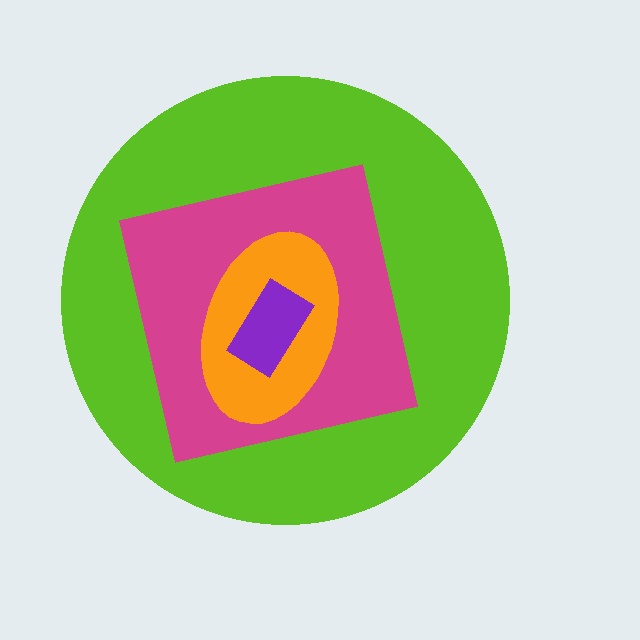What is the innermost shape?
The purple rectangle.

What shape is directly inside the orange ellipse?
The purple rectangle.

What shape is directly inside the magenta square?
The orange ellipse.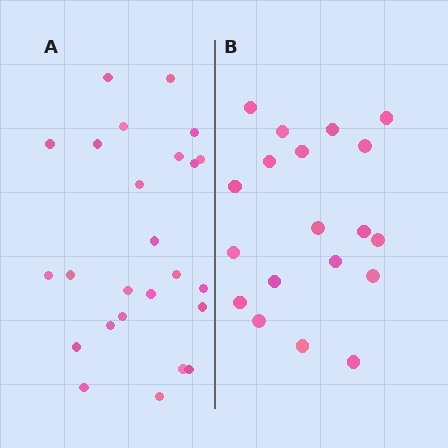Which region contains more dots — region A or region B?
Region A (the left region) has more dots.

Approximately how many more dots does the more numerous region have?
Region A has about 6 more dots than region B.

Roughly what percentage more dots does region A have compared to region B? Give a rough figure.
About 30% more.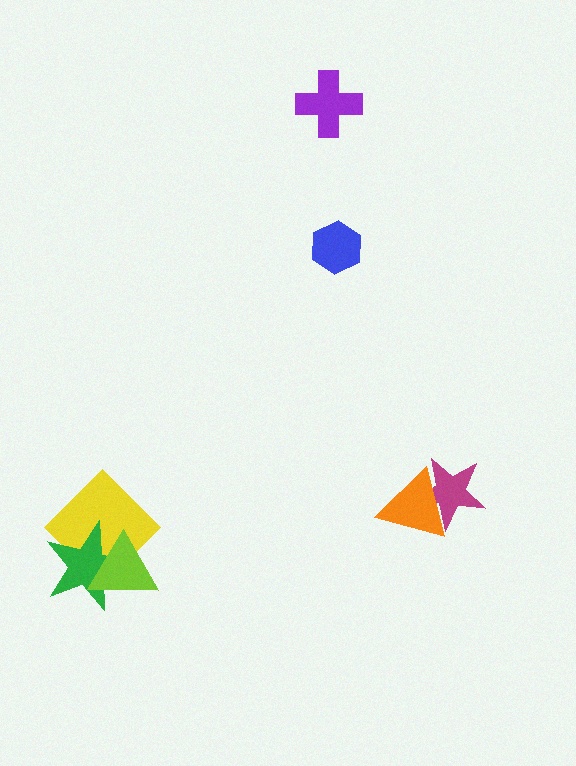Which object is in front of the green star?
The lime triangle is in front of the green star.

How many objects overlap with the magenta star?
1 object overlaps with the magenta star.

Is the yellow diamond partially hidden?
Yes, it is partially covered by another shape.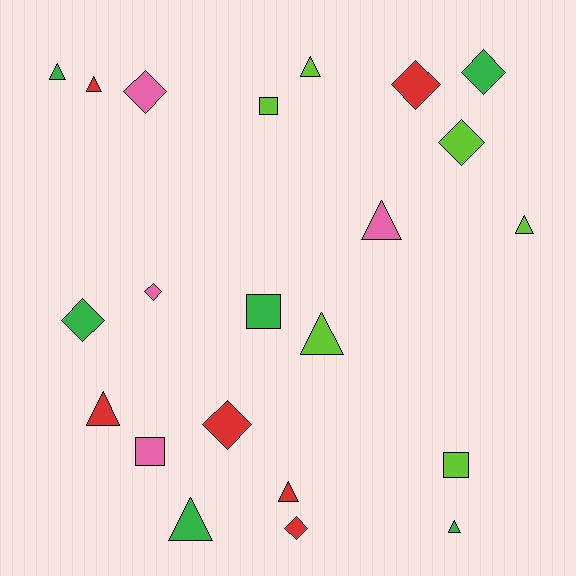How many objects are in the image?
There are 22 objects.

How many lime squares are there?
There are 2 lime squares.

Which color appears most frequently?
Red, with 6 objects.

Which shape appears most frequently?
Triangle, with 10 objects.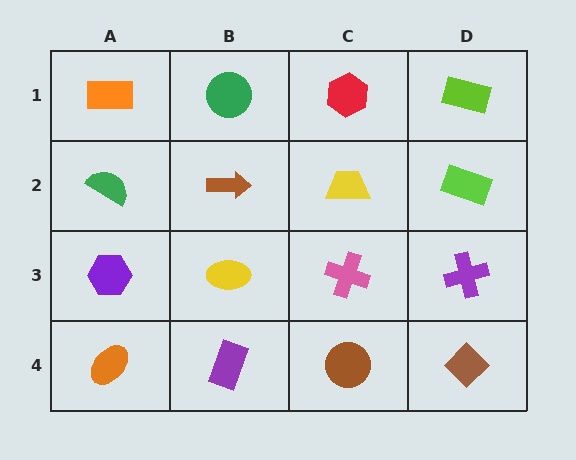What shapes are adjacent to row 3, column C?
A yellow trapezoid (row 2, column C), a brown circle (row 4, column C), a yellow ellipse (row 3, column B), a purple cross (row 3, column D).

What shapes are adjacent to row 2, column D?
A lime rectangle (row 1, column D), a purple cross (row 3, column D), a yellow trapezoid (row 2, column C).